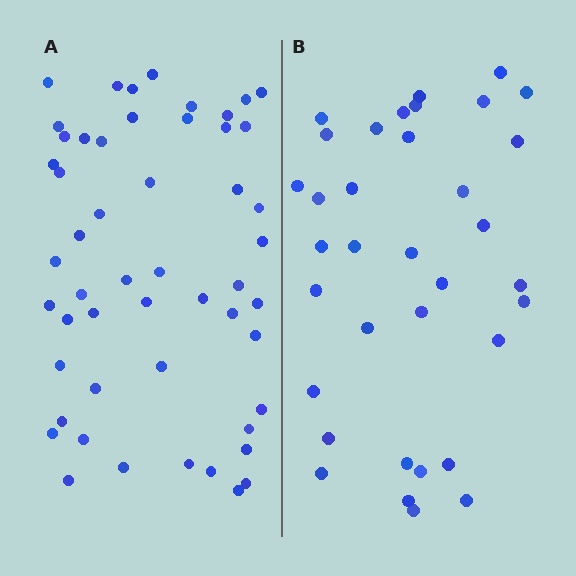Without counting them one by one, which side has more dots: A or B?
Region A (the left region) has more dots.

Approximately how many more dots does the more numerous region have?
Region A has approximately 15 more dots than region B.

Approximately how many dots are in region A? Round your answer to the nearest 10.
About 50 dots. (The exact count is 52, which rounds to 50.)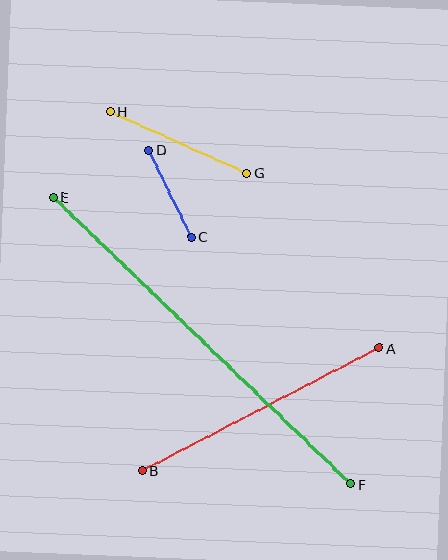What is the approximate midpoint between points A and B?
The midpoint is at approximately (261, 409) pixels.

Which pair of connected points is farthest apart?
Points E and F are farthest apart.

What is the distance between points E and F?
The distance is approximately 413 pixels.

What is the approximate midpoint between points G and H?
The midpoint is at approximately (179, 142) pixels.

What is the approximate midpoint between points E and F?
The midpoint is at approximately (202, 341) pixels.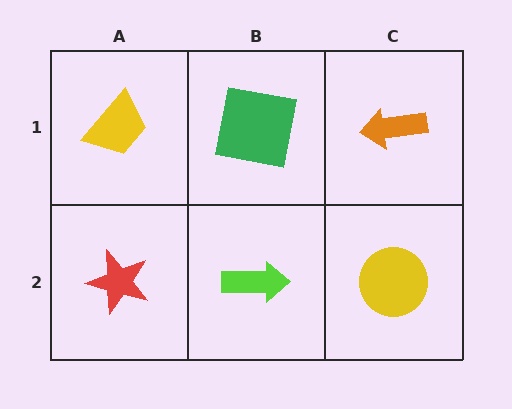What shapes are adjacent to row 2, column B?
A green square (row 1, column B), a red star (row 2, column A), a yellow circle (row 2, column C).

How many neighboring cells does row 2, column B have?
3.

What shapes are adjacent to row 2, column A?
A yellow trapezoid (row 1, column A), a lime arrow (row 2, column B).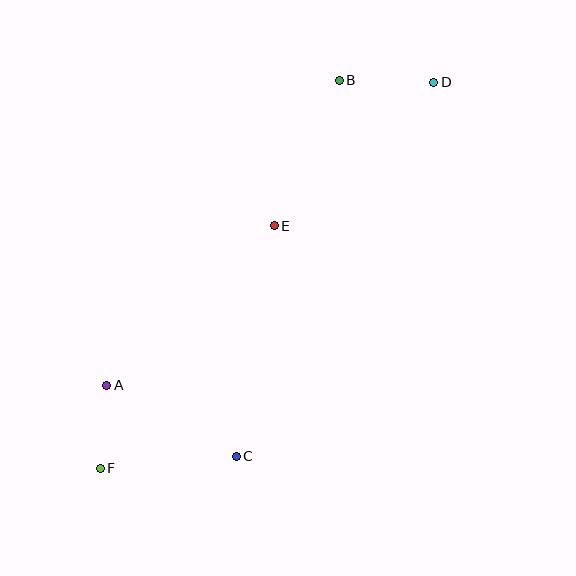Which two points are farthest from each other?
Points D and F are farthest from each other.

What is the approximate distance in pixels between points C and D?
The distance between C and D is approximately 423 pixels.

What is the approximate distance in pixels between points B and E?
The distance between B and E is approximately 159 pixels.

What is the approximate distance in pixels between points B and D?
The distance between B and D is approximately 95 pixels.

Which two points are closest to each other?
Points A and F are closest to each other.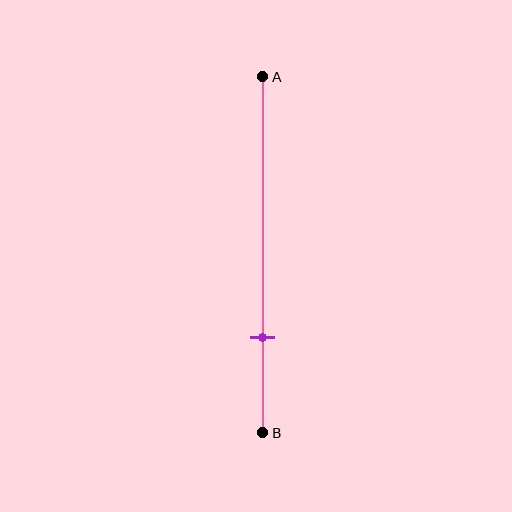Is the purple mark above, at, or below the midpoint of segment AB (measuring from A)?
The purple mark is below the midpoint of segment AB.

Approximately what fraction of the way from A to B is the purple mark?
The purple mark is approximately 75% of the way from A to B.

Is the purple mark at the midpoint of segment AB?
No, the mark is at about 75% from A, not at the 50% midpoint.